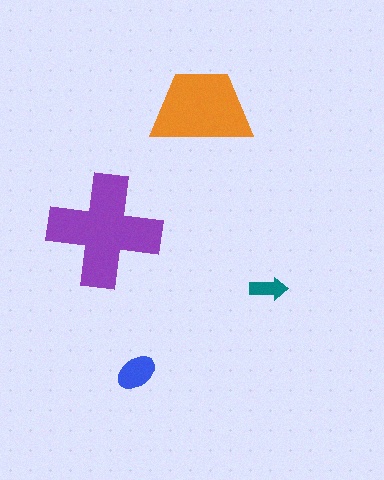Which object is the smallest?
The teal arrow.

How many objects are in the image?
There are 4 objects in the image.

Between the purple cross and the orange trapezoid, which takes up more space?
The purple cross.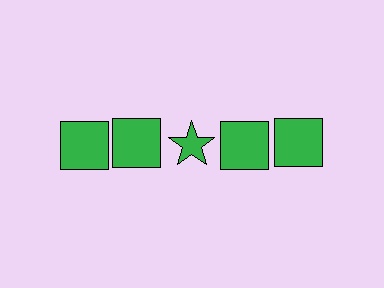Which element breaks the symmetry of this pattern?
The green star in the top row, center column breaks the symmetry. All other shapes are green squares.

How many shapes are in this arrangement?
There are 5 shapes arranged in a grid pattern.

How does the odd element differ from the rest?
It has a different shape: star instead of square.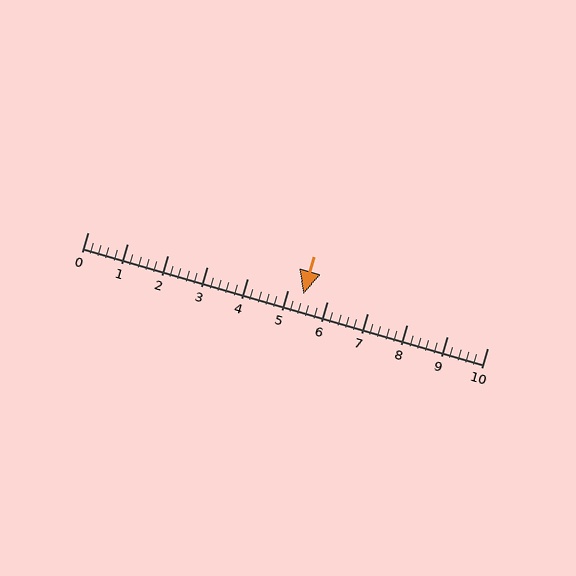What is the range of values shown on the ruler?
The ruler shows values from 0 to 10.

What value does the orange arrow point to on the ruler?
The orange arrow points to approximately 5.4.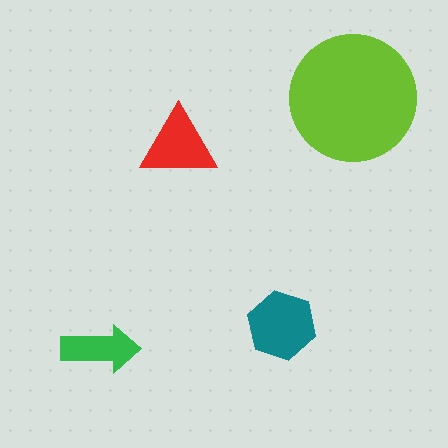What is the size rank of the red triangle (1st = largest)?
3rd.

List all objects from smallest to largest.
The green arrow, the red triangle, the teal hexagon, the lime circle.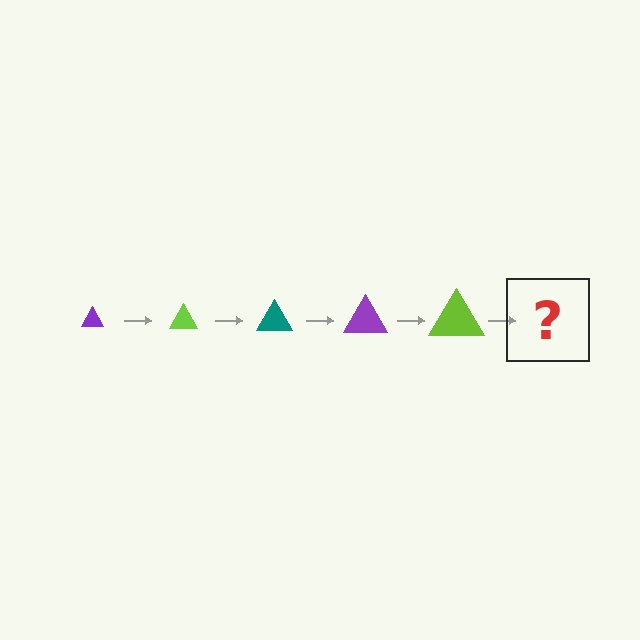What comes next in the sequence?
The next element should be a teal triangle, larger than the previous one.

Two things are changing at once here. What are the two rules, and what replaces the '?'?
The two rules are that the triangle grows larger each step and the color cycles through purple, lime, and teal. The '?' should be a teal triangle, larger than the previous one.